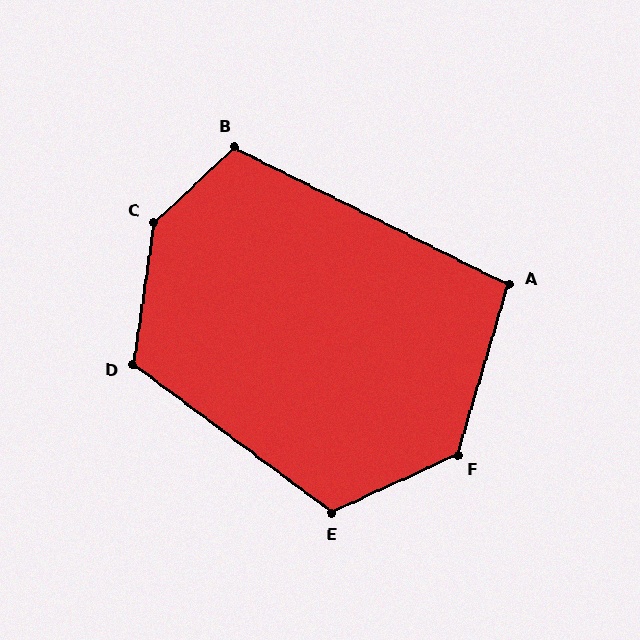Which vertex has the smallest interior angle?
A, at approximately 100 degrees.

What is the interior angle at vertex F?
Approximately 131 degrees (obtuse).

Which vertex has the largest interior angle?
C, at approximately 141 degrees.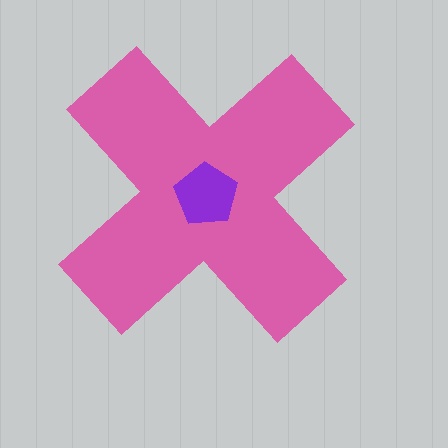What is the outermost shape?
The pink cross.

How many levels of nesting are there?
2.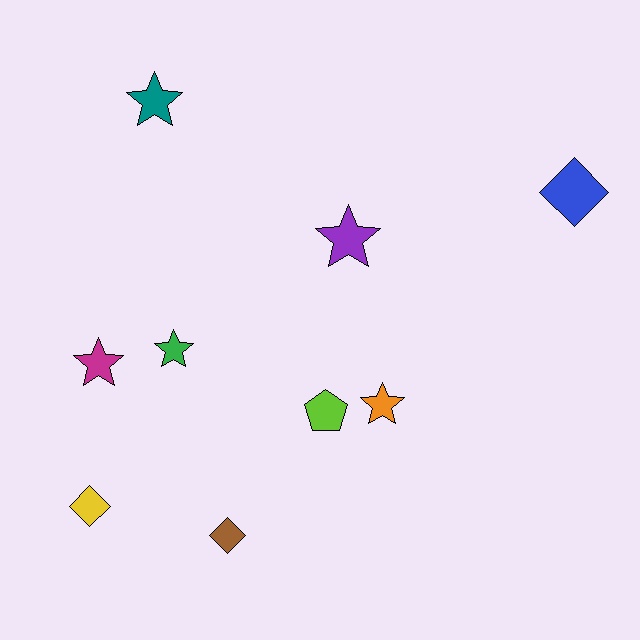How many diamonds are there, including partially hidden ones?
There are 3 diamonds.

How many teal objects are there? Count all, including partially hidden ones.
There is 1 teal object.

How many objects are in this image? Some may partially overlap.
There are 9 objects.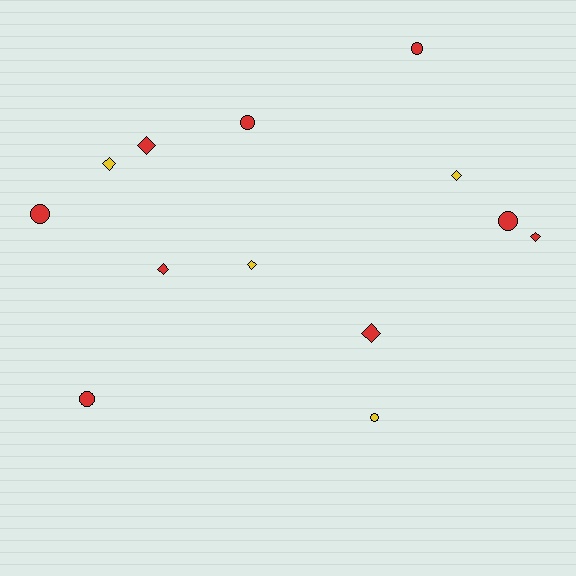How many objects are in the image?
There are 13 objects.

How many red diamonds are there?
There are 4 red diamonds.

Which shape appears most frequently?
Diamond, with 7 objects.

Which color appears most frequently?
Red, with 9 objects.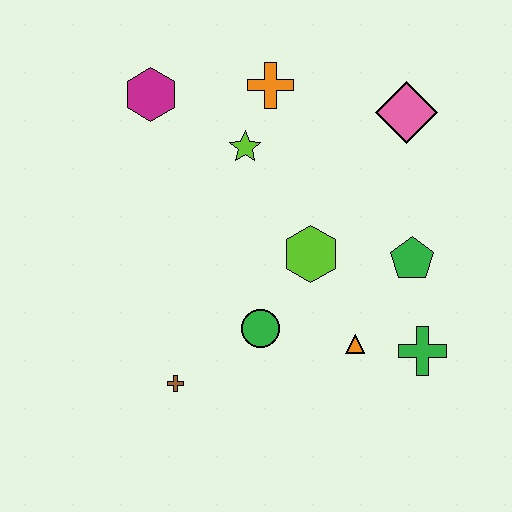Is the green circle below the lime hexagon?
Yes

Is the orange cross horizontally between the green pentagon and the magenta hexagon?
Yes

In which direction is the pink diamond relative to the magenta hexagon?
The pink diamond is to the right of the magenta hexagon.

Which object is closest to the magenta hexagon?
The lime star is closest to the magenta hexagon.